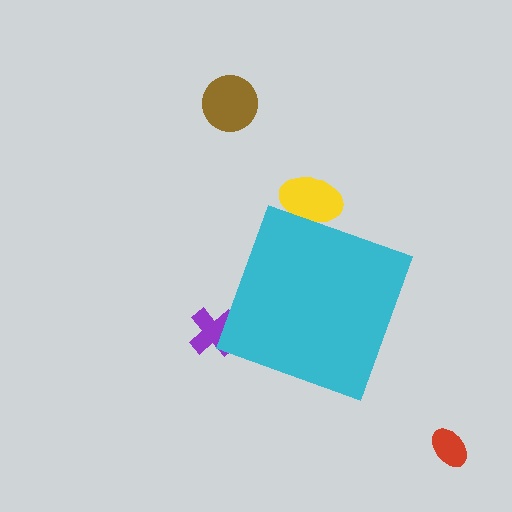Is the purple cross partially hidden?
Yes, the purple cross is partially hidden behind the cyan diamond.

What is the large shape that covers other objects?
A cyan diamond.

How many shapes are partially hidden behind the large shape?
2 shapes are partially hidden.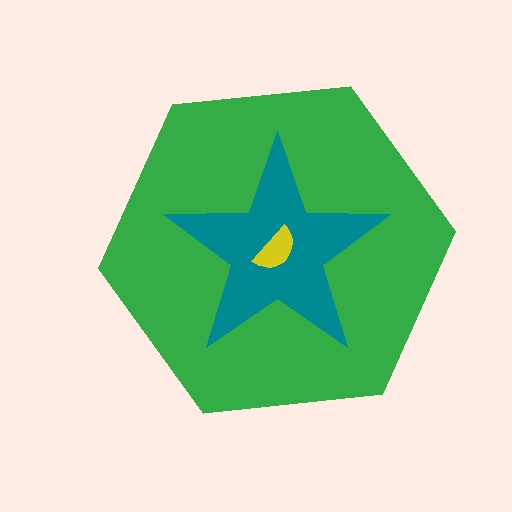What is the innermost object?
The yellow semicircle.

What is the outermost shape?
The green hexagon.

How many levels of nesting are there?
3.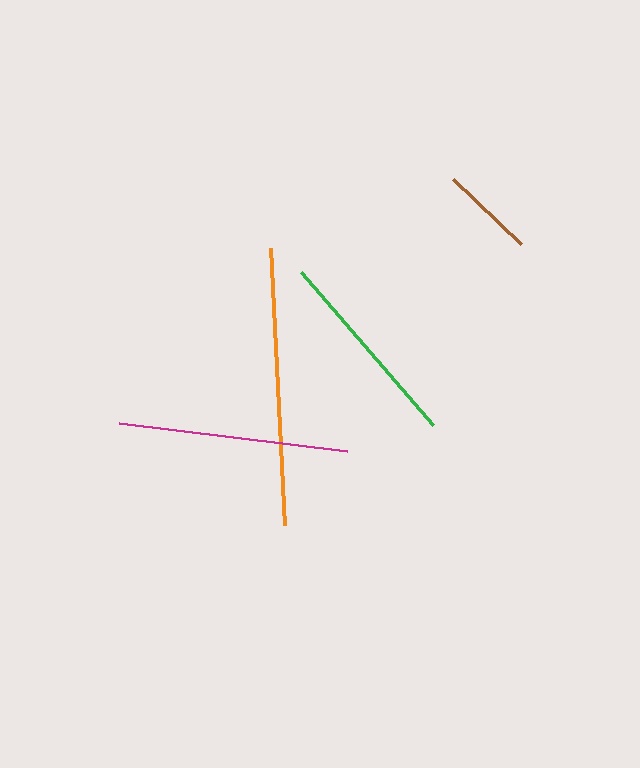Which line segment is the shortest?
The brown line is the shortest at approximately 95 pixels.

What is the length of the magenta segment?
The magenta segment is approximately 229 pixels long.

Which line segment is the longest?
The orange line is the longest at approximately 278 pixels.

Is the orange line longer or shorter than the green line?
The orange line is longer than the green line.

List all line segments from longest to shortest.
From longest to shortest: orange, magenta, green, brown.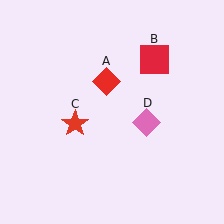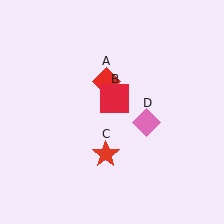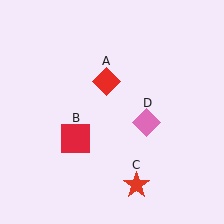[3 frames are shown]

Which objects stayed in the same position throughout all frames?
Red diamond (object A) and pink diamond (object D) remained stationary.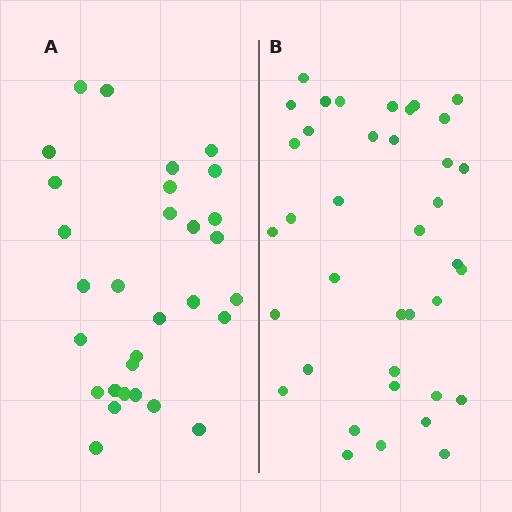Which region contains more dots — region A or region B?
Region B (the right region) has more dots.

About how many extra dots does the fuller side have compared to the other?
Region B has roughly 8 or so more dots than region A.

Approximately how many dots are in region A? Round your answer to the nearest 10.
About 30 dots.